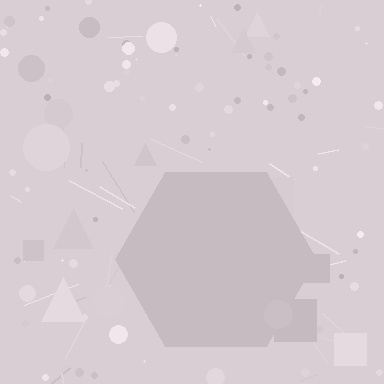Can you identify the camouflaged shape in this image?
The camouflaged shape is a hexagon.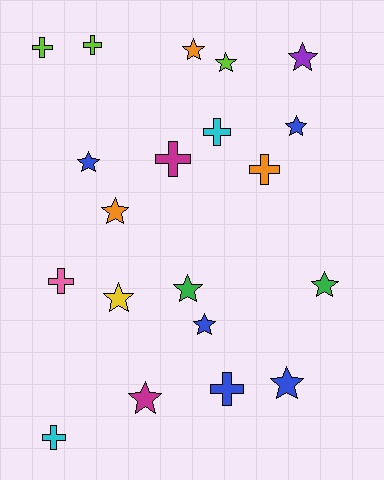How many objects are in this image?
There are 20 objects.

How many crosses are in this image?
There are 8 crosses.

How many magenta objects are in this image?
There are 2 magenta objects.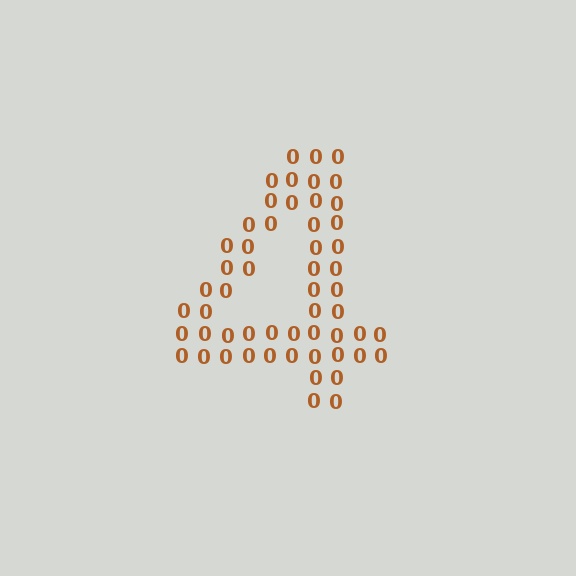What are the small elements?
The small elements are digit 0's.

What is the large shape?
The large shape is the digit 4.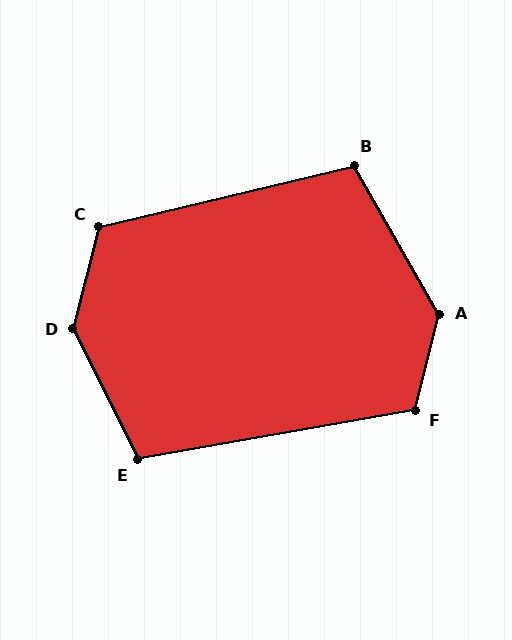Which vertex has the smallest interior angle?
E, at approximately 106 degrees.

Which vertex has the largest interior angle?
D, at approximately 140 degrees.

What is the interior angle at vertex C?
Approximately 117 degrees (obtuse).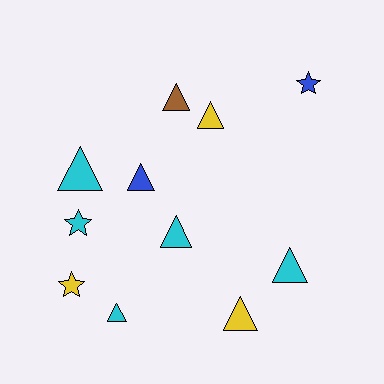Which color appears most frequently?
Cyan, with 5 objects.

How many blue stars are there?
There is 1 blue star.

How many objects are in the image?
There are 11 objects.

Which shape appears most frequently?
Triangle, with 8 objects.